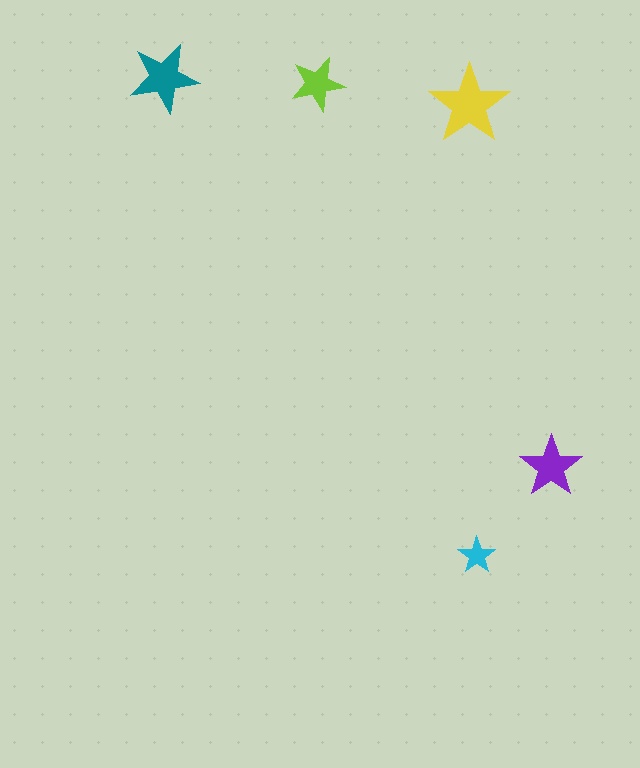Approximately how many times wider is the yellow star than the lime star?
About 1.5 times wider.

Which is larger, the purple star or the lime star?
The purple one.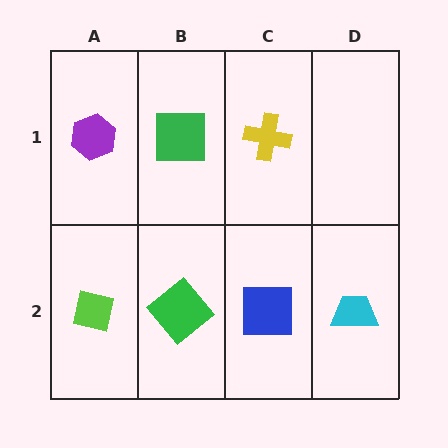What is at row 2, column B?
A green diamond.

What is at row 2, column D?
A cyan trapezoid.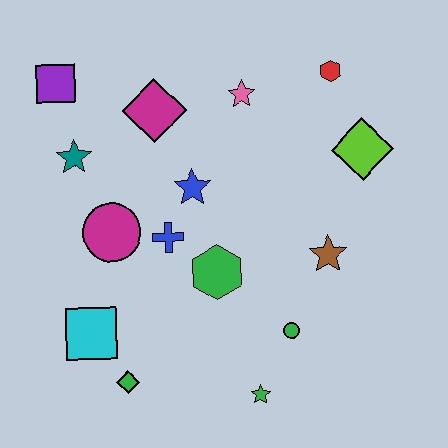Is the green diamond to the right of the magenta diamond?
No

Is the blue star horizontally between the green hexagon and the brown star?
No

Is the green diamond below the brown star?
Yes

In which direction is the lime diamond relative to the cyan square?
The lime diamond is to the right of the cyan square.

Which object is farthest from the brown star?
The purple square is farthest from the brown star.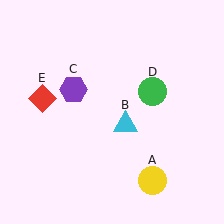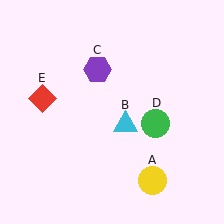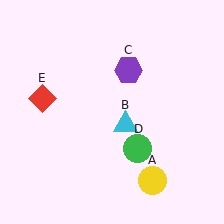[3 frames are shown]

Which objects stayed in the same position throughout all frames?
Yellow circle (object A) and cyan triangle (object B) and red diamond (object E) remained stationary.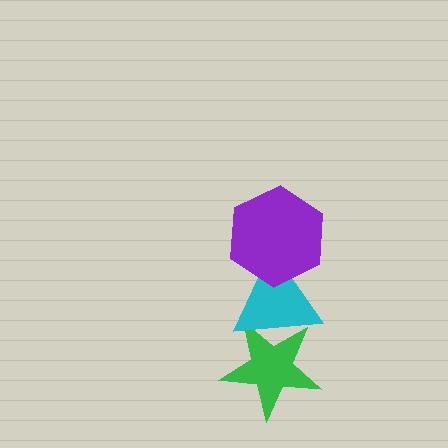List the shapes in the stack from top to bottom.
From top to bottom: the purple hexagon, the cyan triangle, the green star.